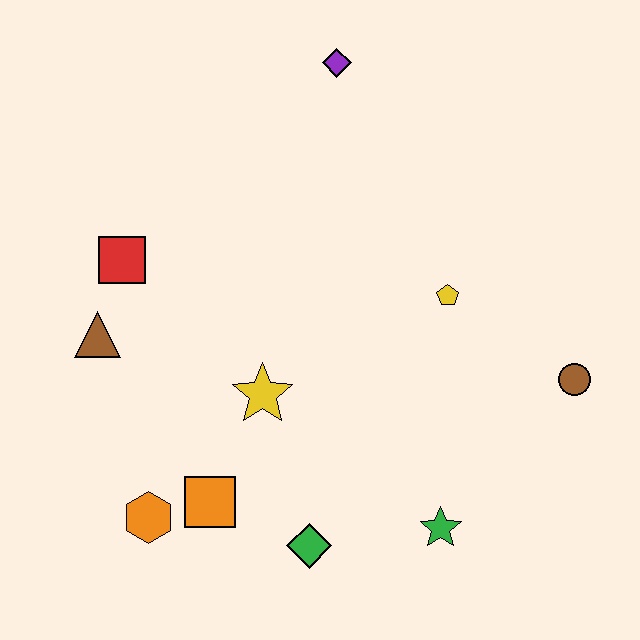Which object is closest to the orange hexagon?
The orange square is closest to the orange hexagon.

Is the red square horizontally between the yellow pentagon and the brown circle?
No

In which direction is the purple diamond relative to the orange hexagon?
The purple diamond is above the orange hexagon.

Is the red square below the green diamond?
No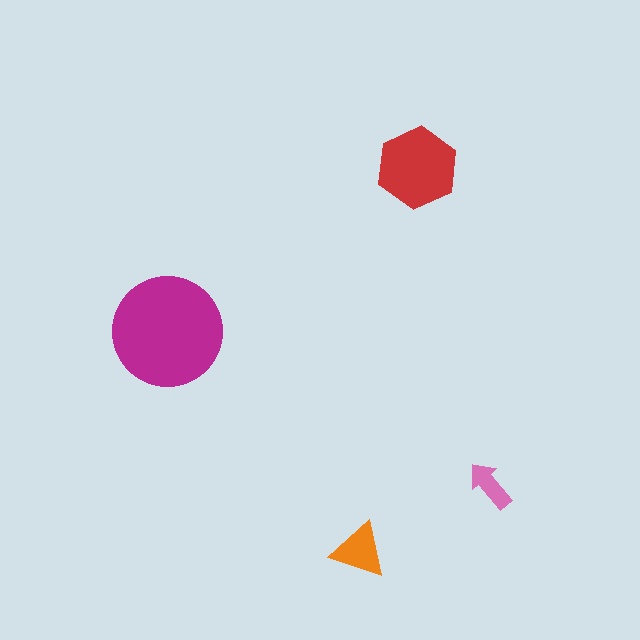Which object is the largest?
The magenta circle.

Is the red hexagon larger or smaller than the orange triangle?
Larger.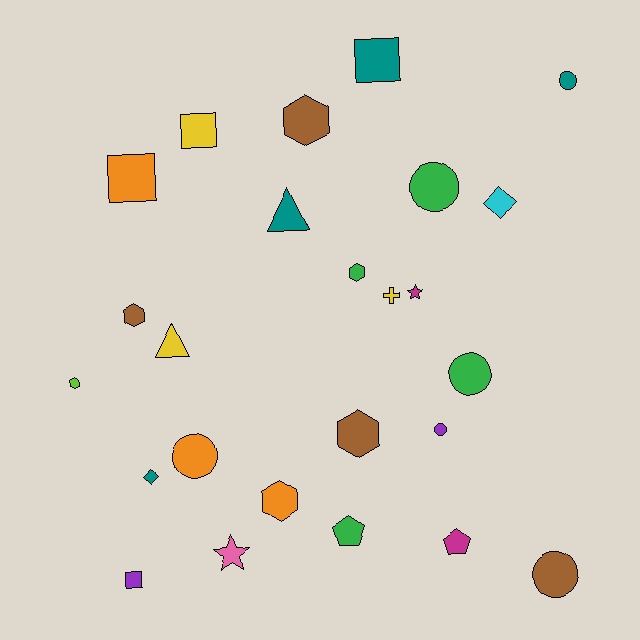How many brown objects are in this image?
There are 4 brown objects.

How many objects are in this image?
There are 25 objects.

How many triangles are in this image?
There are 2 triangles.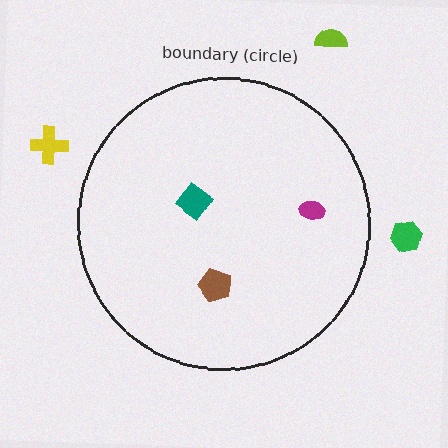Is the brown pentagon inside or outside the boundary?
Inside.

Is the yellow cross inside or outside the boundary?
Outside.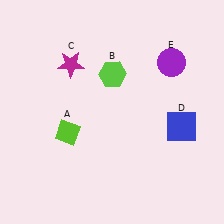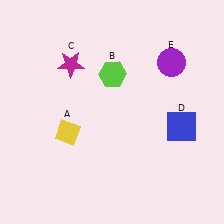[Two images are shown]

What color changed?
The diamond (A) changed from lime in Image 1 to yellow in Image 2.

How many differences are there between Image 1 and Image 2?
There is 1 difference between the two images.